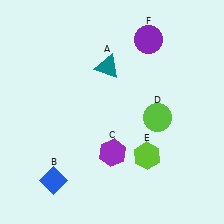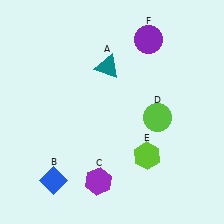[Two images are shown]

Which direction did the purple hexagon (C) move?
The purple hexagon (C) moved down.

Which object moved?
The purple hexagon (C) moved down.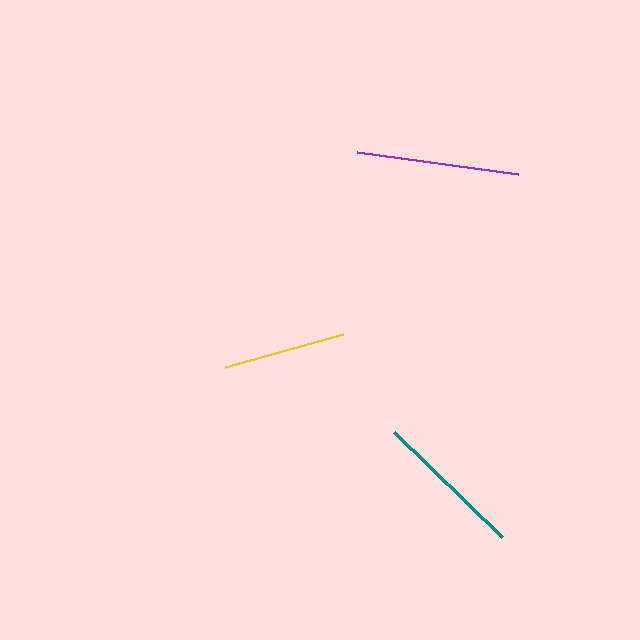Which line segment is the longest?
The purple line is the longest at approximately 163 pixels.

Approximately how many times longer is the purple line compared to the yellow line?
The purple line is approximately 1.3 times the length of the yellow line.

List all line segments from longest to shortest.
From longest to shortest: purple, teal, yellow.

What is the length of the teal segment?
The teal segment is approximately 151 pixels long.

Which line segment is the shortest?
The yellow line is the shortest at approximately 123 pixels.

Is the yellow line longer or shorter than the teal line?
The teal line is longer than the yellow line.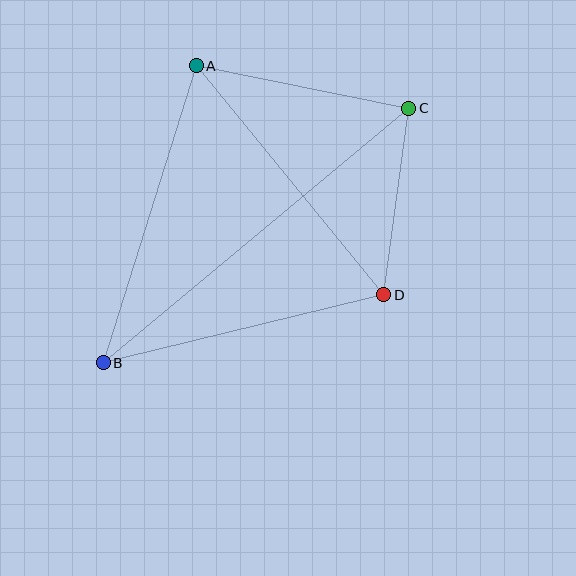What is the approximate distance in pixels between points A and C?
The distance between A and C is approximately 216 pixels.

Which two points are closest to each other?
Points C and D are closest to each other.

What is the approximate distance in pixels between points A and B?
The distance between A and B is approximately 311 pixels.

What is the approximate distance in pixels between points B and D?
The distance between B and D is approximately 289 pixels.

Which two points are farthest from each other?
Points B and C are farthest from each other.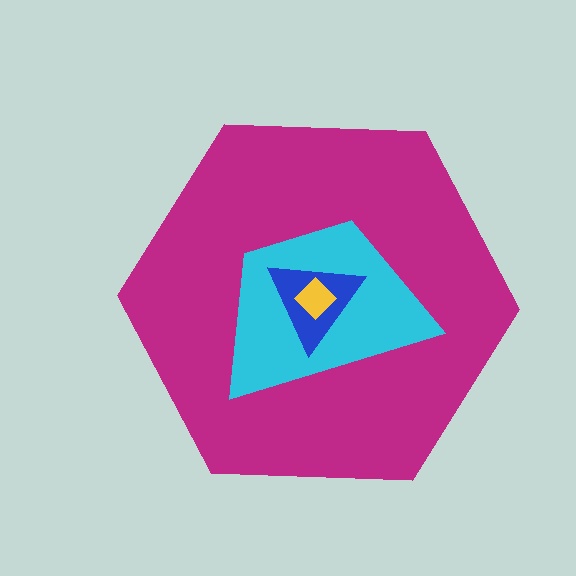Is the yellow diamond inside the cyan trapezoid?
Yes.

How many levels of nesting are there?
4.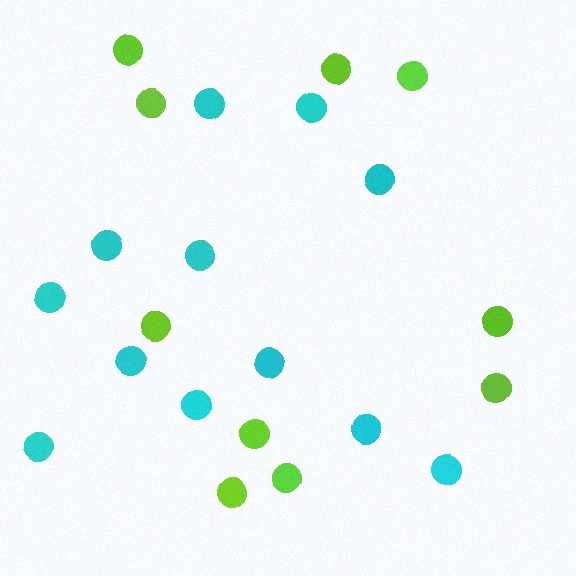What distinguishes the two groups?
There are 2 groups: one group of cyan circles (12) and one group of lime circles (10).